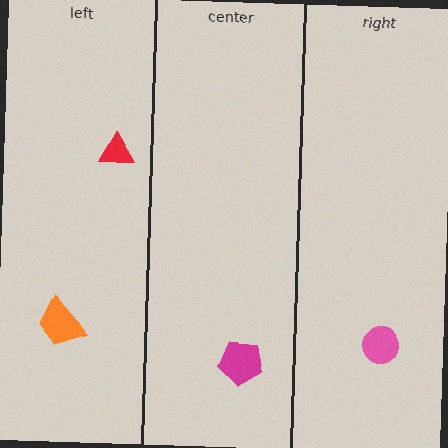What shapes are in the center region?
The magenta pentagon.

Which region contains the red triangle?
The left region.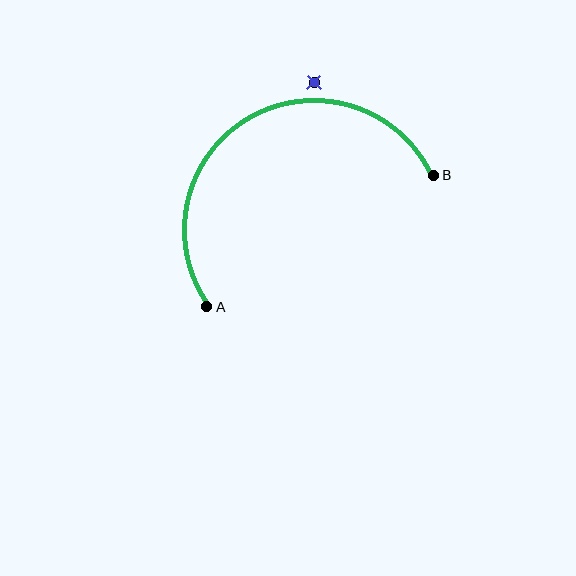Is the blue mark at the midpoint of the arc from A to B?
No — the blue mark does not lie on the arc at all. It sits slightly outside the curve.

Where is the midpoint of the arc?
The arc midpoint is the point on the curve farthest from the straight line joining A and B. It sits above that line.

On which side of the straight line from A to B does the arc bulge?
The arc bulges above the straight line connecting A and B.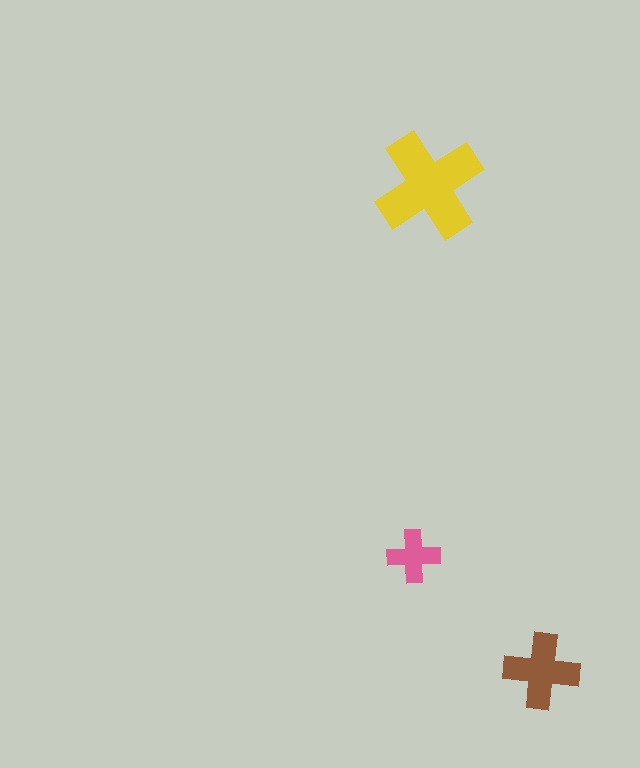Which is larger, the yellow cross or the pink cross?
The yellow one.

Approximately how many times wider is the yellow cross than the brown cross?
About 1.5 times wider.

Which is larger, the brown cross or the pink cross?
The brown one.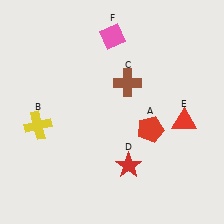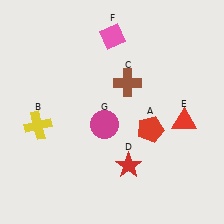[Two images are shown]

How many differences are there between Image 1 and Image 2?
There is 1 difference between the two images.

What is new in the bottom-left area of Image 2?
A magenta circle (G) was added in the bottom-left area of Image 2.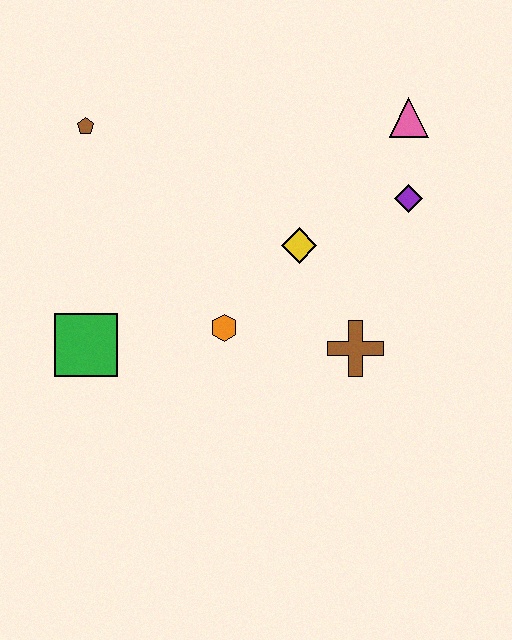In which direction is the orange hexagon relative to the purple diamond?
The orange hexagon is to the left of the purple diamond.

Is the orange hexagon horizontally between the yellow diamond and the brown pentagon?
Yes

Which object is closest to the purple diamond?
The pink triangle is closest to the purple diamond.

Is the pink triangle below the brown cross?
No